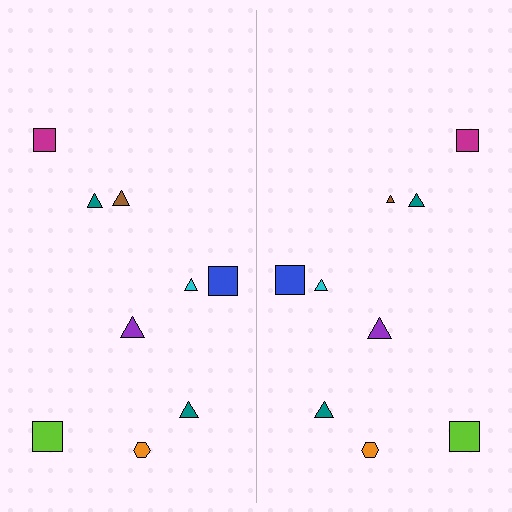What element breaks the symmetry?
The brown triangle on the right side has a different size than its mirror counterpart.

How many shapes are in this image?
There are 18 shapes in this image.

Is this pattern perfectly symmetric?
No, the pattern is not perfectly symmetric. The brown triangle on the right side has a different size than its mirror counterpart.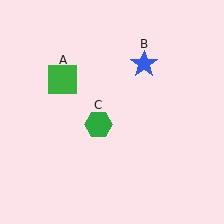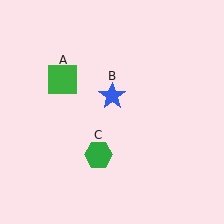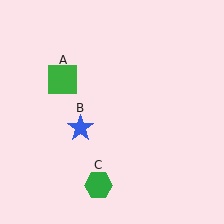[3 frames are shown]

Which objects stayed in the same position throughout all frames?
Green square (object A) remained stationary.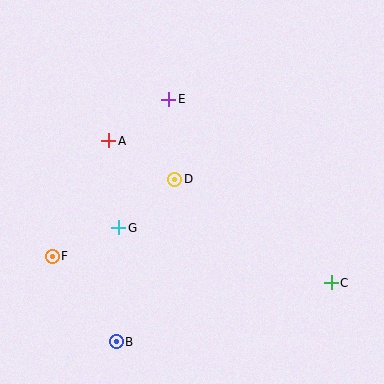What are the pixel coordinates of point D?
Point D is at (175, 179).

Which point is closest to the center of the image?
Point D at (175, 179) is closest to the center.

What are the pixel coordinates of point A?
Point A is at (109, 141).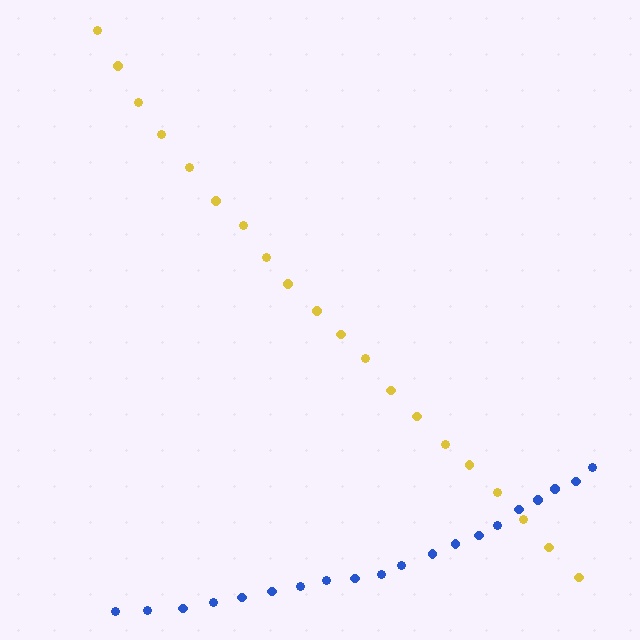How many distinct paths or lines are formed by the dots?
There are 2 distinct paths.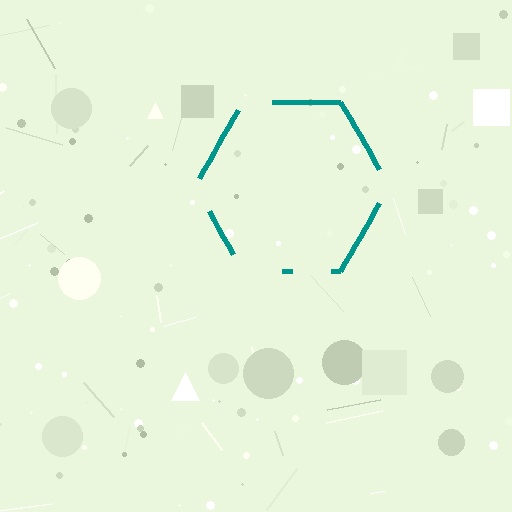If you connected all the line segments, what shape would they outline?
They would outline a hexagon.